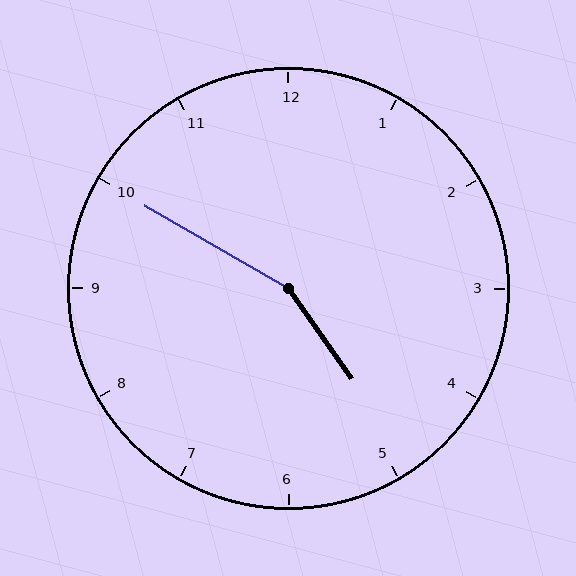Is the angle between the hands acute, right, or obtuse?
It is obtuse.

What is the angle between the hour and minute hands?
Approximately 155 degrees.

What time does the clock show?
4:50.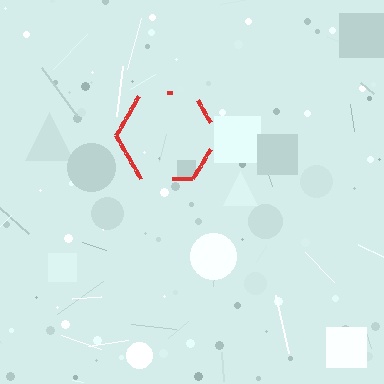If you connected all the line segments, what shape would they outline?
They would outline a hexagon.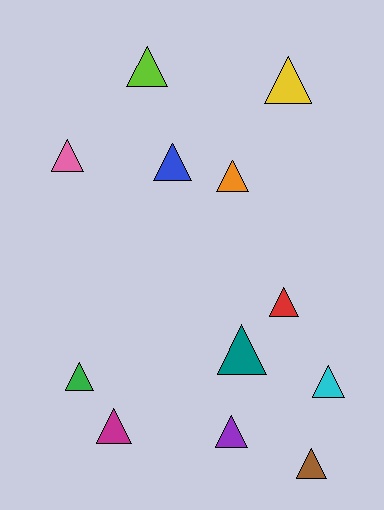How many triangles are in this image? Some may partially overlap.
There are 12 triangles.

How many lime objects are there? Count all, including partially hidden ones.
There is 1 lime object.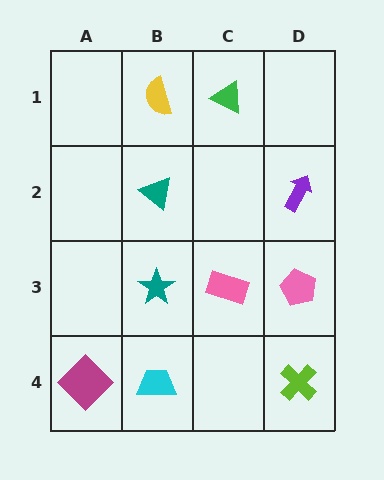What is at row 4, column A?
A magenta diamond.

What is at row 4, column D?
A lime cross.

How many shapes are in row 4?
3 shapes.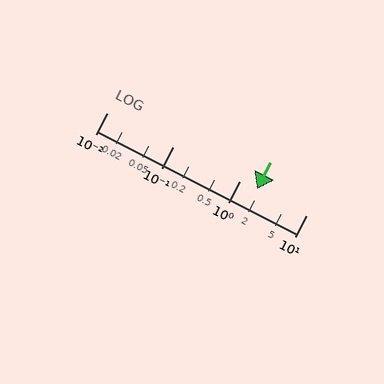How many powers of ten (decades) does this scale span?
The scale spans 3 decades, from 0.01 to 10.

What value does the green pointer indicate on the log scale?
The pointer indicates approximately 1.8.